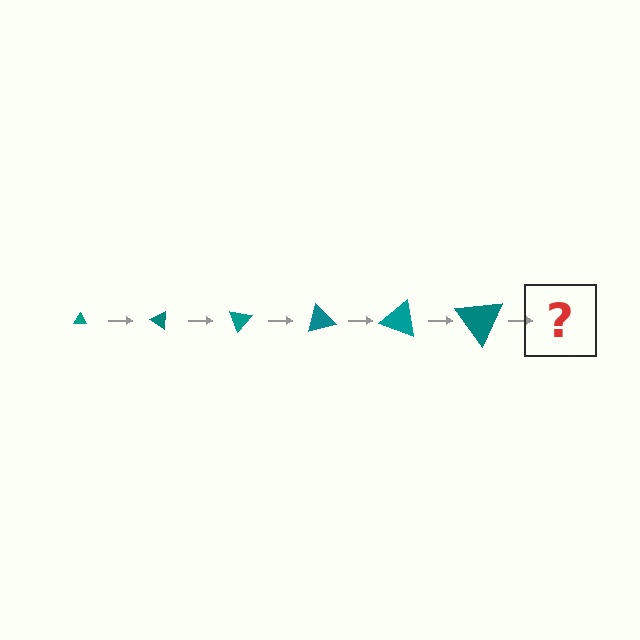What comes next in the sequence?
The next element should be a triangle, larger than the previous one and rotated 210 degrees from the start.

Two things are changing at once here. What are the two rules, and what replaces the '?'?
The two rules are that the triangle grows larger each step and it rotates 35 degrees each step. The '?' should be a triangle, larger than the previous one and rotated 210 degrees from the start.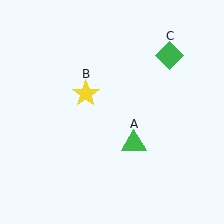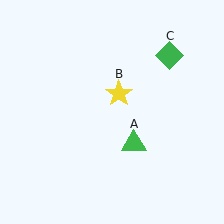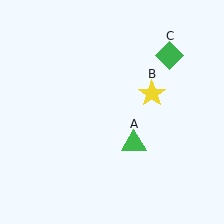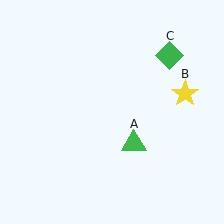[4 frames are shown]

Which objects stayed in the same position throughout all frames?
Green triangle (object A) and green diamond (object C) remained stationary.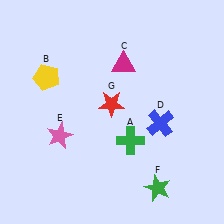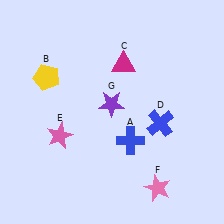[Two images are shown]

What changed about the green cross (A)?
In Image 1, A is green. In Image 2, it changed to blue.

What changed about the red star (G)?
In Image 1, G is red. In Image 2, it changed to purple.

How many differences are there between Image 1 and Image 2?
There are 3 differences between the two images.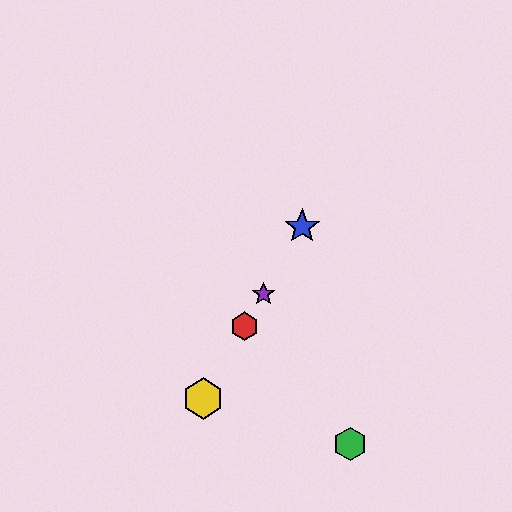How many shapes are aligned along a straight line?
4 shapes (the red hexagon, the blue star, the yellow hexagon, the purple star) are aligned along a straight line.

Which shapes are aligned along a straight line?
The red hexagon, the blue star, the yellow hexagon, the purple star are aligned along a straight line.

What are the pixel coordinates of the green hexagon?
The green hexagon is at (350, 444).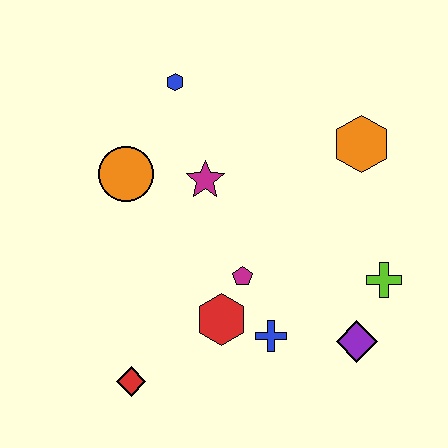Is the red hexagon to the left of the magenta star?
No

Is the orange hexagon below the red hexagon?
No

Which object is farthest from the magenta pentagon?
The blue hexagon is farthest from the magenta pentagon.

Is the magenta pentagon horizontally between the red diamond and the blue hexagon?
No